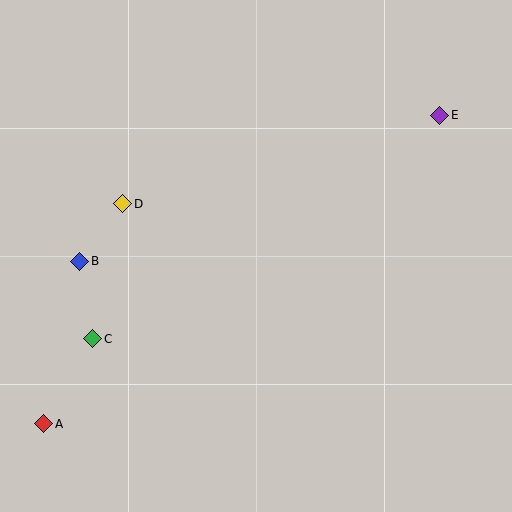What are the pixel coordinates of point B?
Point B is at (80, 261).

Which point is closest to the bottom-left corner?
Point A is closest to the bottom-left corner.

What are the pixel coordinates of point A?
Point A is at (44, 424).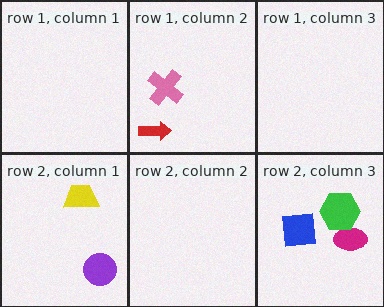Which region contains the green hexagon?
The row 2, column 3 region.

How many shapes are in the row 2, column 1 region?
2.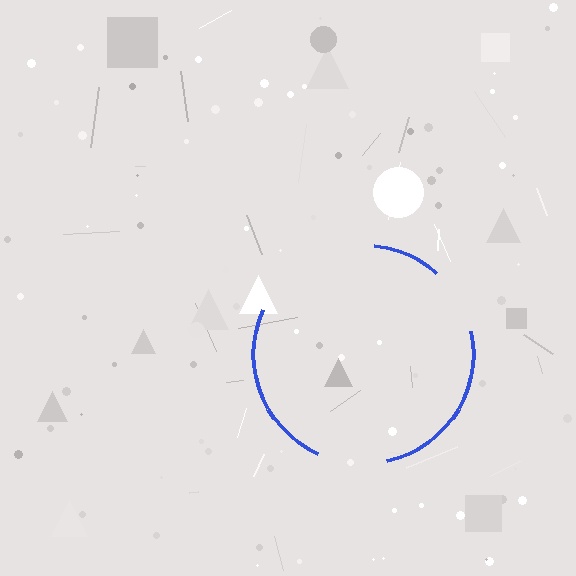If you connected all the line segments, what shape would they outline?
They would outline a circle.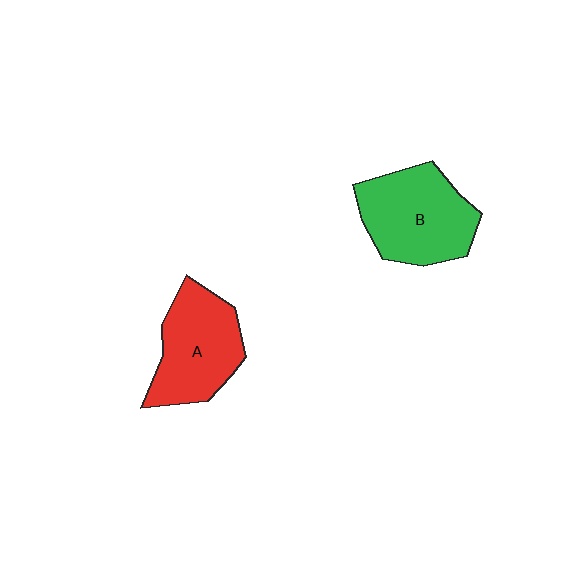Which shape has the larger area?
Shape B (green).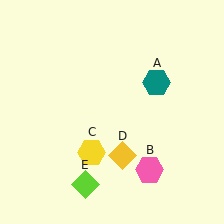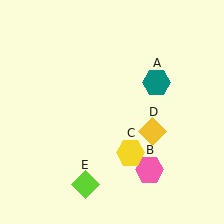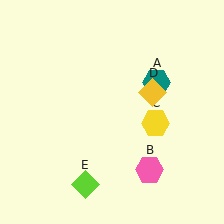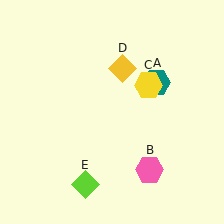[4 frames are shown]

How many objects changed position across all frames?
2 objects changed position: yellow hexagon (object C), yellow diamond (object D).